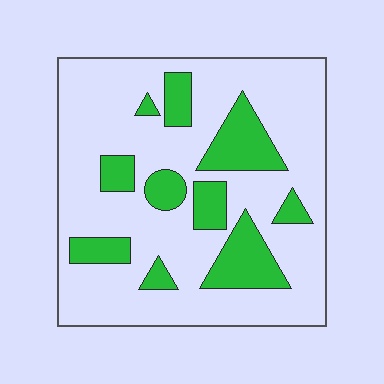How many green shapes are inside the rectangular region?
10.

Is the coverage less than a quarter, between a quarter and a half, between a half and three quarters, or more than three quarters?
Less than a quarter.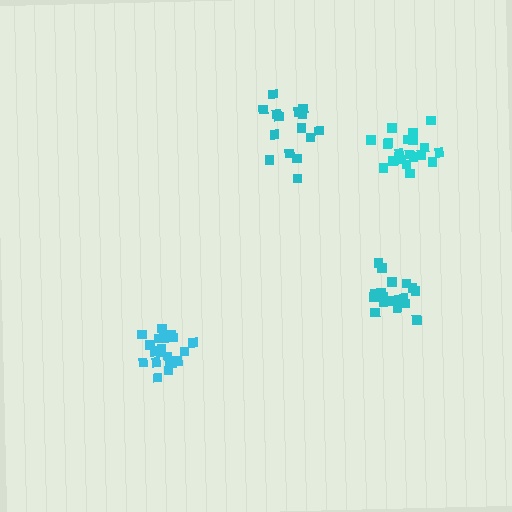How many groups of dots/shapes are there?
There are 4 groups.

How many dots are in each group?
Group 1: 15 dots, Group 2: 20 dots, Group 3: 21 dots, Group 4: 21 dots (77 total).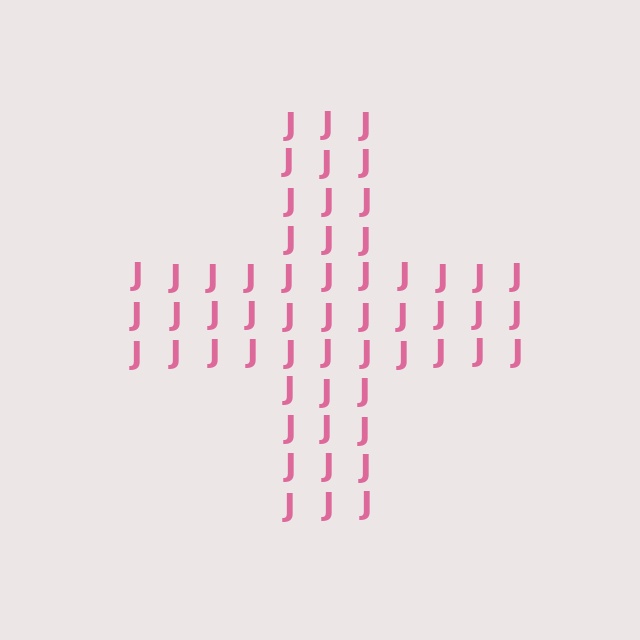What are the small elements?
The small elements are letter J's.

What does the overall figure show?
The overall figure shows a cross.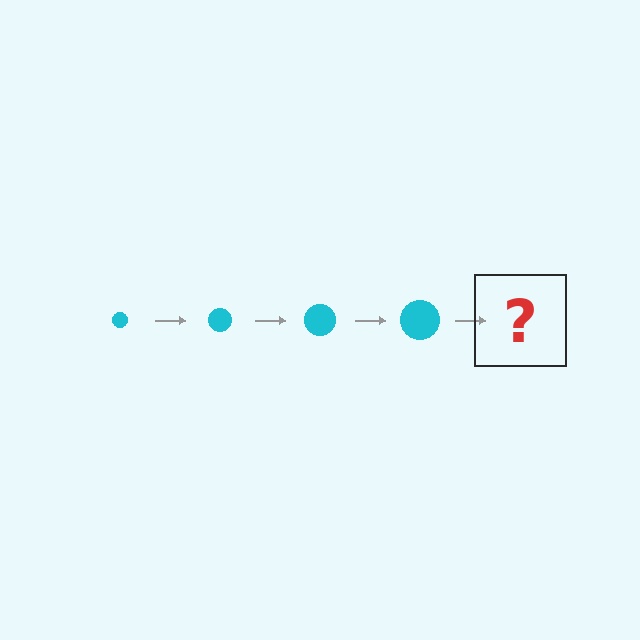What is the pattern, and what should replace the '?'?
The pattern is that the circle gets progressively larger each step. The '?' should be a cyan circle, larger than the previous one.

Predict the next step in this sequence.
The next step is a cyan circle, larger than the previous one.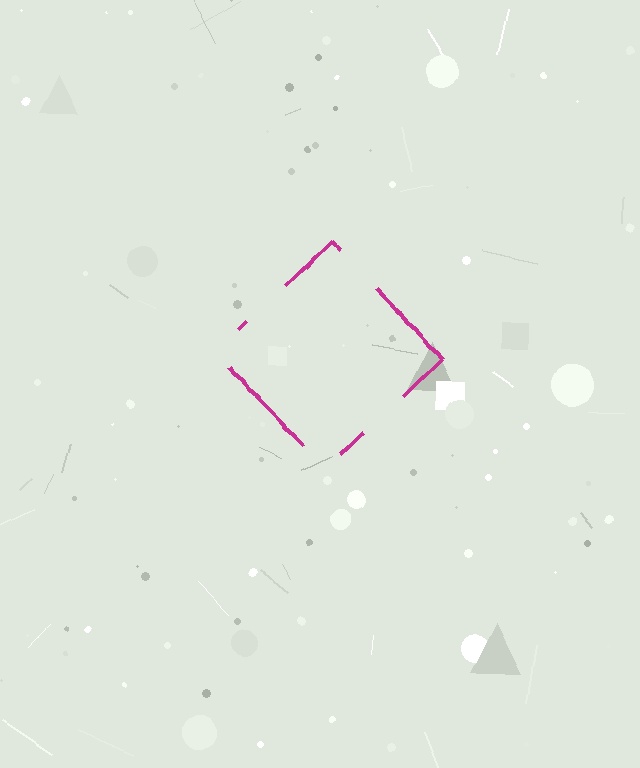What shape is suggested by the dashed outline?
The dashed outline suggests a diamond.